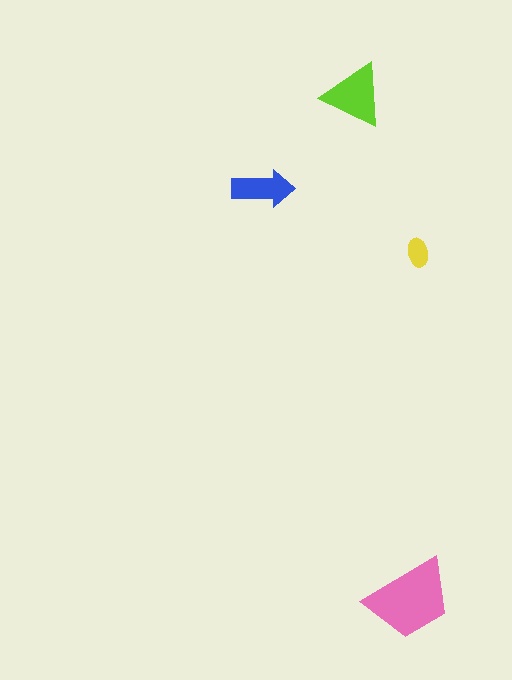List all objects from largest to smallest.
The pink trapezoid, the lime triangle, the blue arrow, the yellow ellipse.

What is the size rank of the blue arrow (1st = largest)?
3rd.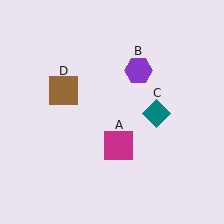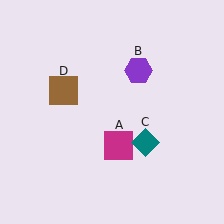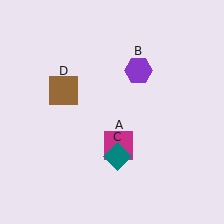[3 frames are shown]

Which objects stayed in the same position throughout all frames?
Magenta square (object A) and purple hexagon (object B) and brown square (object D) remained stationary.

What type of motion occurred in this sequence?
The teal diamond (object C) rotated clockwise around the center of the scene.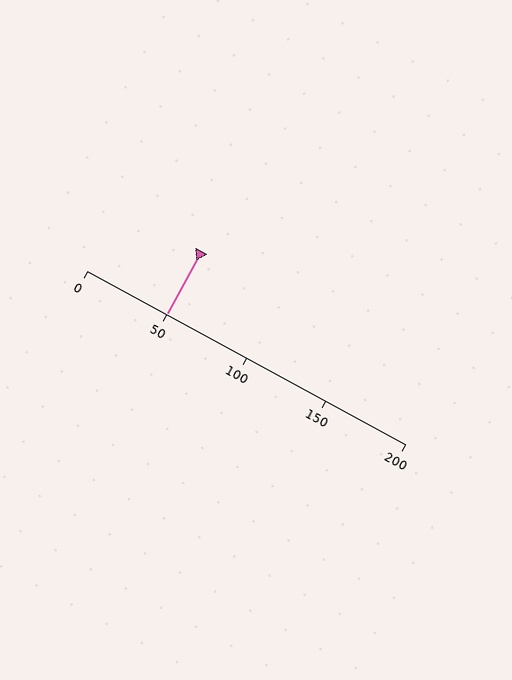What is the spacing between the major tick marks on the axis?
The major ticks are spaced 50 apart.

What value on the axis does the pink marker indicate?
The marker indicates approximately 50.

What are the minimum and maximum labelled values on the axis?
The axis runs from 0 to 200.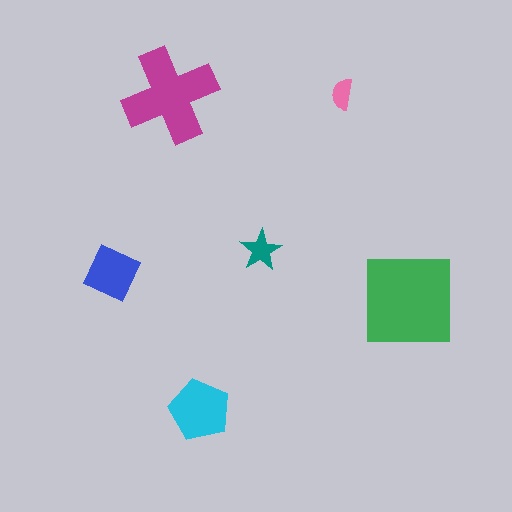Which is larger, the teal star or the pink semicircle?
The teal star.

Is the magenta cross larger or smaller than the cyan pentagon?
Larger.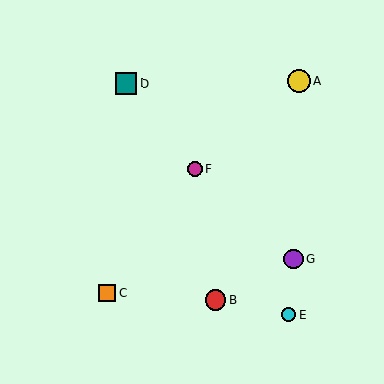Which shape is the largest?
The yellow circle (labeled A) is the largest.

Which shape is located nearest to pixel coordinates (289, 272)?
The purple circle (labeled G) at (294, 259) is nearest to that location.